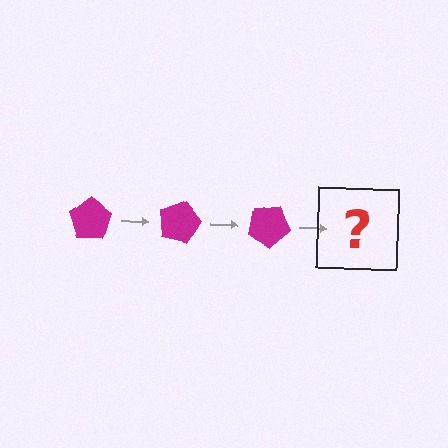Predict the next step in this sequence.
The next step is a magenta pentagon rotated 45 degrees.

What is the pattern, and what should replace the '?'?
The pattern is that the pentagon rotates 15 degrees each step. The '?' should be a magenta pentagon rotated 45 degrees.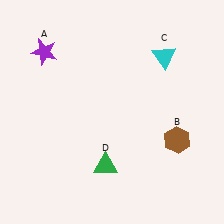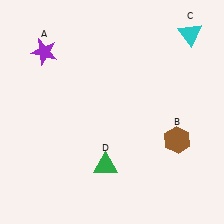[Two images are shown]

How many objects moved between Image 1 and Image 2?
1 object moved between the two images.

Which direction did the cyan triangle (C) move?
The cyan triangle (C) moved right.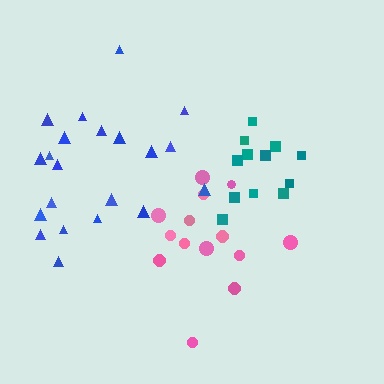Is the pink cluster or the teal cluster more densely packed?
Teal.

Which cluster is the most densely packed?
Teal.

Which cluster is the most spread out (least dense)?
Pink.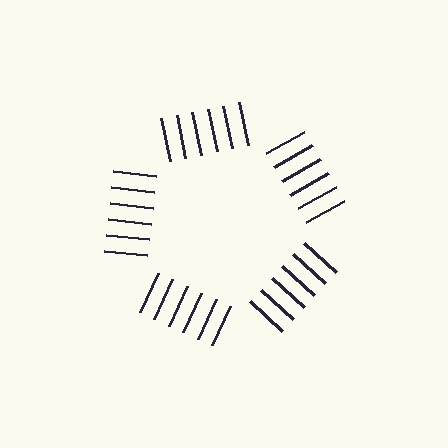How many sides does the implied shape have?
5 sides — the line-ends trace a pentagon.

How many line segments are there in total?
30 — 6 along each of the 5 edges.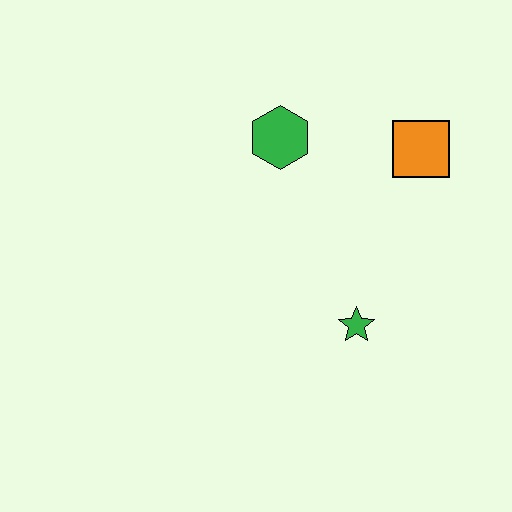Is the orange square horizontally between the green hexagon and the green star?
No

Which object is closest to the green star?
The orange square is closest to the green star.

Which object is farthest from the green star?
The green hexagon is farthest from the green star.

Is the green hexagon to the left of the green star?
Yes